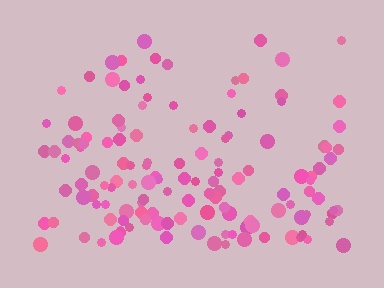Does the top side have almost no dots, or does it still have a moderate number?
Still a moderate number, just noticeably fewer than the bottom.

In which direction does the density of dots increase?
From top to bottom, with the bottom side densest.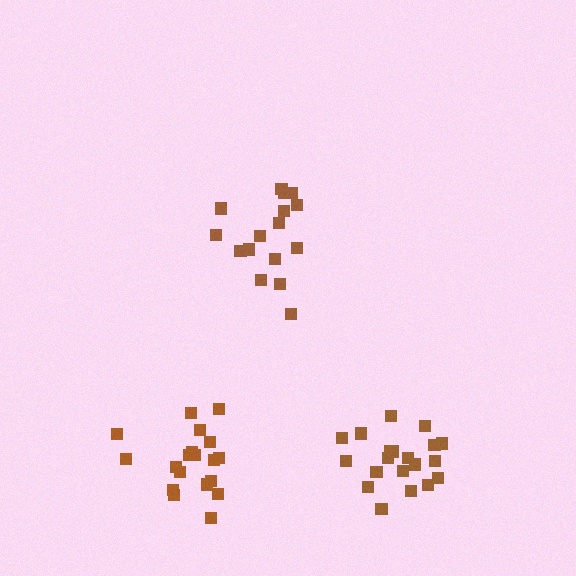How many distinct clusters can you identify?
There are 3 distinct clusters.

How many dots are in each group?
Group 1: 16 dots, Group 2: 20 dots, Group 3: 20 dots (56 total).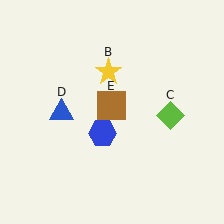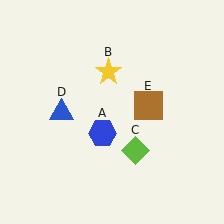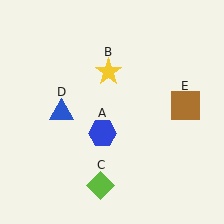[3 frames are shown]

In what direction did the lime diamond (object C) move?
The lime diamond (object C) moved down and to the left.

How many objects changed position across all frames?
2 objects changed position: lime diamond (object C), brown square (object E).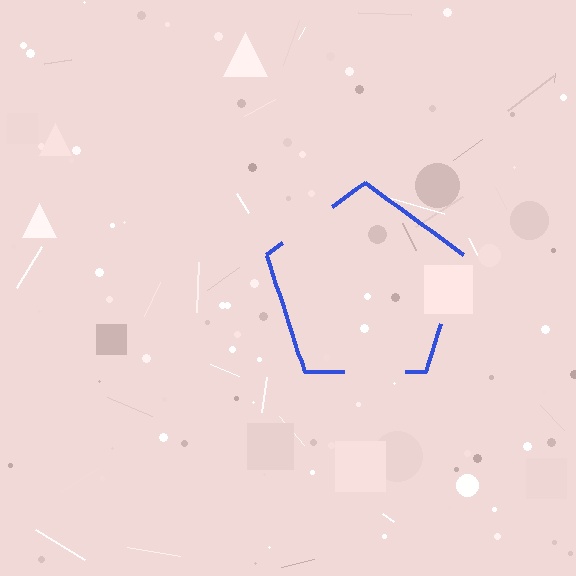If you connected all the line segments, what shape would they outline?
They would outline a pentagon.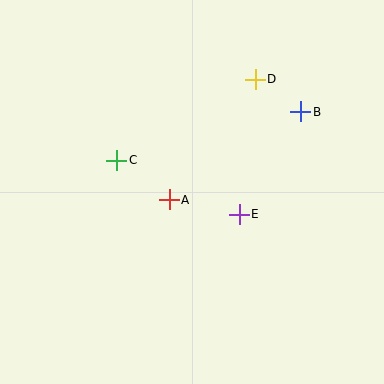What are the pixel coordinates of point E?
Point E is at (239, 214).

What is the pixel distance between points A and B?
The distance between A and B is 159 pixels.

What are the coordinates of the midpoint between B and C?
The midpoint between B and C is at (209, 136).